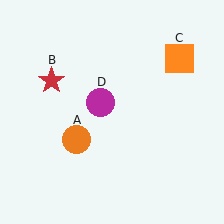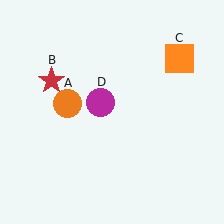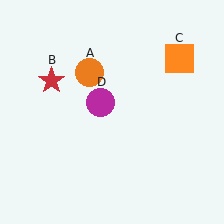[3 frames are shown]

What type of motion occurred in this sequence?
The orange circle (object A) rotated clockwise around the center of the scene.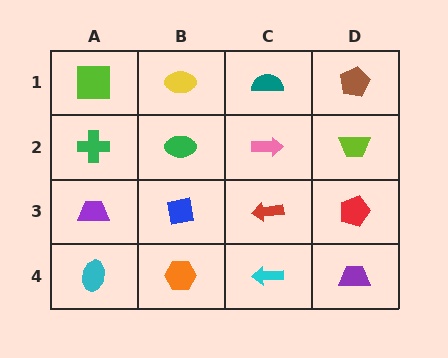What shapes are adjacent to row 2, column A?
A lime square (row 1, column A), a purple trapezoid (row 3, column A), a green ellipse (row 2, column B).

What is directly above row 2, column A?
A lime square.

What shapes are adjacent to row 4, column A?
A purple trapezoid (row 3, column A), an orange hexagon (row 4, column B).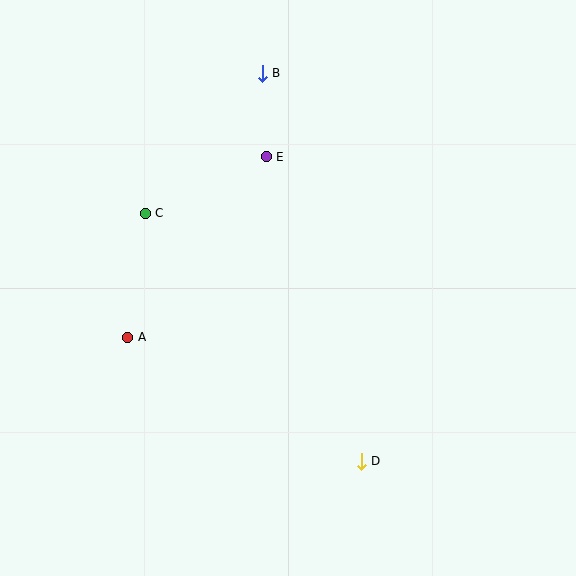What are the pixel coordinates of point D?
Point D is at (361, 461).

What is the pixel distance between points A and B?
The distance between A and B is 296 pixels.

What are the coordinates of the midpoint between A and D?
The midpoint between A and D is at (245, 399).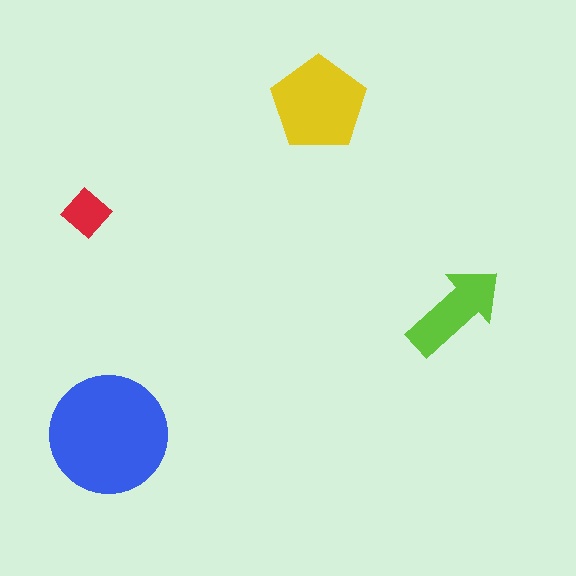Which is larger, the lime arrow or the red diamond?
The lime arrow.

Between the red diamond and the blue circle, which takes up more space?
The blue circle.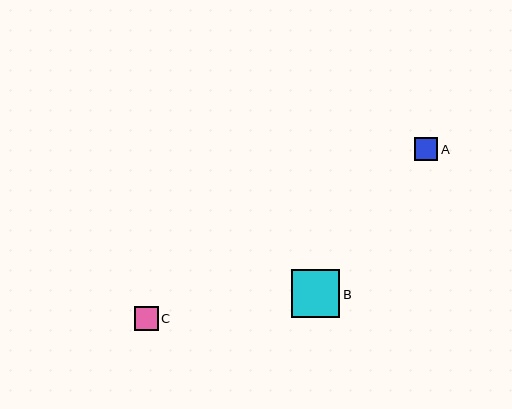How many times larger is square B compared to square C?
Square B is approximately 2.0 times the size of square C.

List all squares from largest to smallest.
From largest to smallest: B, C, A.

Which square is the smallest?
Square A is the smallest with a size of approximately 23 pixels.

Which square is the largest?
Square B is the largest with a size of approximately 48 pixels.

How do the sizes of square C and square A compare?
Square C and square A are approximately the same size.